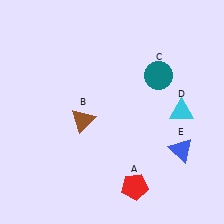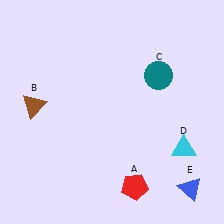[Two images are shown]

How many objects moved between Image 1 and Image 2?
3 objects moved between the two images.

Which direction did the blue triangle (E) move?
The blue triangle (E) moved down.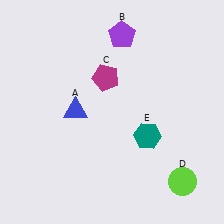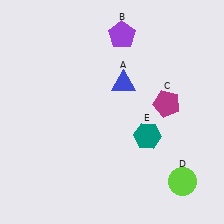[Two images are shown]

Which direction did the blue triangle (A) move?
The blue triangle (A) moved right.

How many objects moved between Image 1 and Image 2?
2 objects moved between the two images.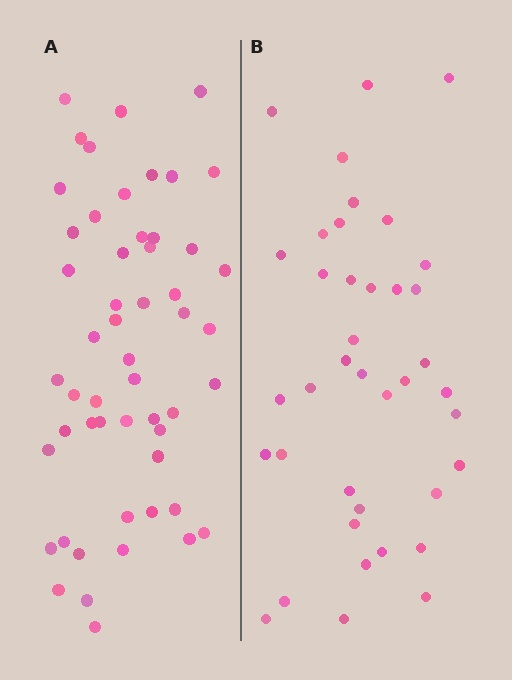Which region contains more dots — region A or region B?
Region A (the left region) has more dots.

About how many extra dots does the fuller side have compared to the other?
Region A has approximately 15 more dots than region B.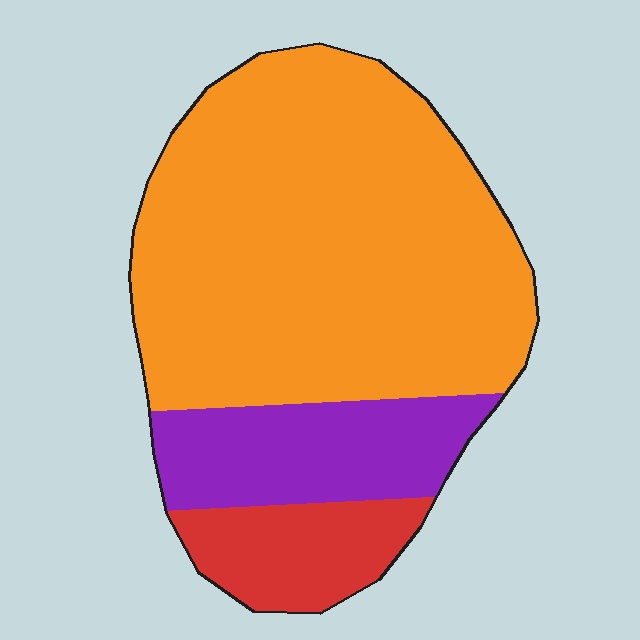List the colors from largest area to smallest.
From largest to smallest: orange, purple, red.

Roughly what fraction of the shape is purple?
Purple covers 19% of the shape.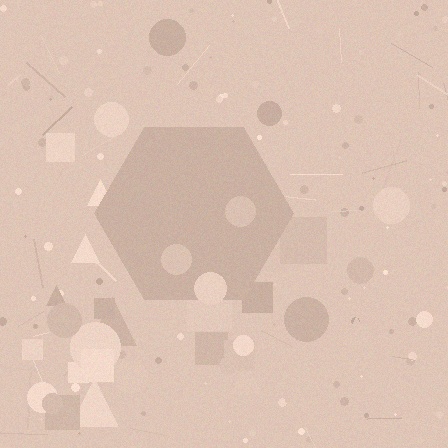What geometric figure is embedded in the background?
A hexagon is embedded in the background.